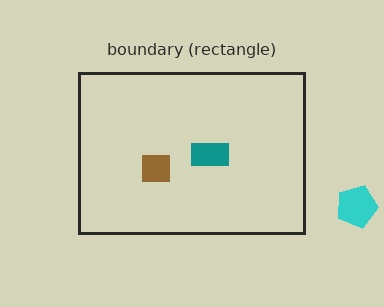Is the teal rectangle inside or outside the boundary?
Inside.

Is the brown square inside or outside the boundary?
Inside.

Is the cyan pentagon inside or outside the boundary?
Outside.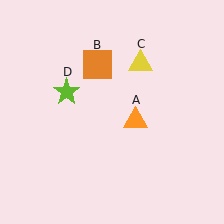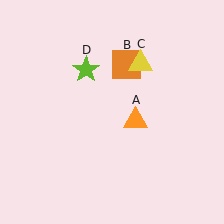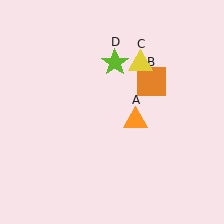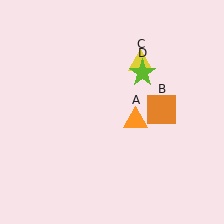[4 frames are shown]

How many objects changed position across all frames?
2 objects changed position: orange square (object B), lime star (object D).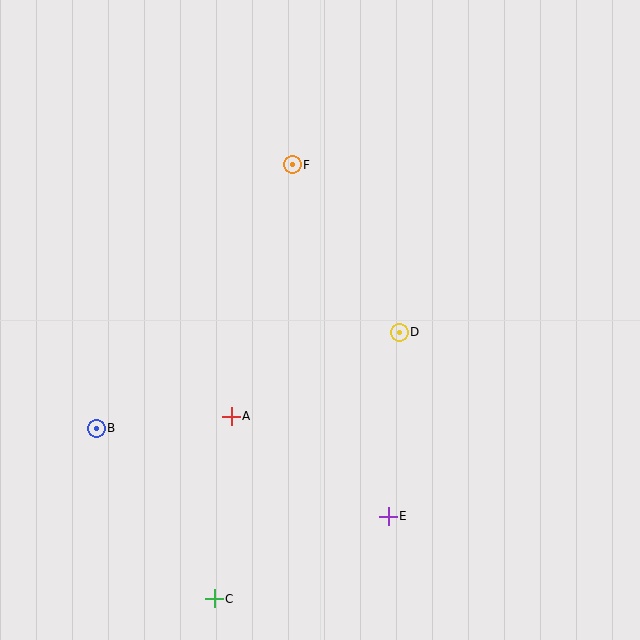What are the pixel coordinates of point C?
Point C is at (214, 599).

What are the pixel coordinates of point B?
Point B is at (96, 428).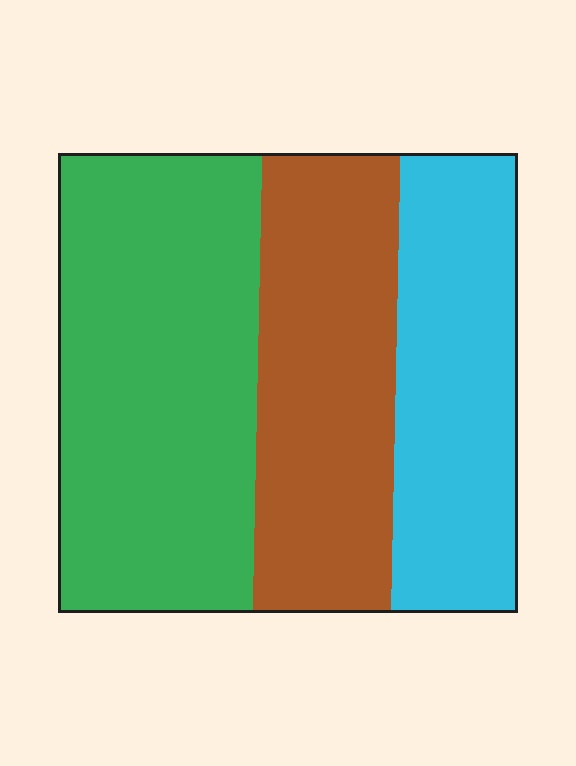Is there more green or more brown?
Green.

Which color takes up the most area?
Green, at roughly 45%.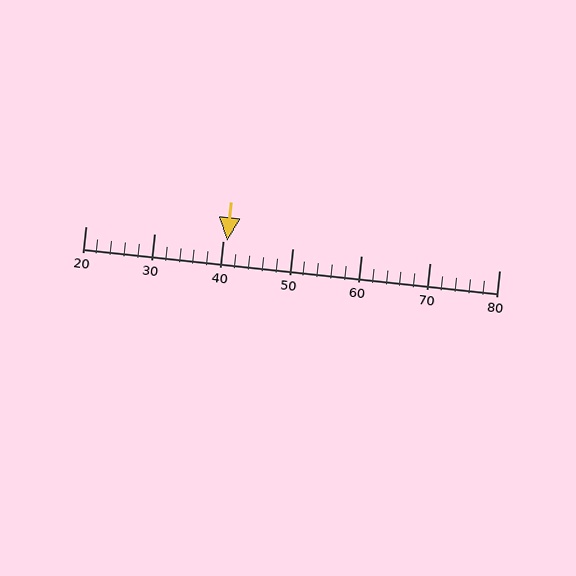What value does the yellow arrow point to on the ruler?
The yellow arrow points to approximately 40.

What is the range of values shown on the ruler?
The ruler shows values from 20 to 80.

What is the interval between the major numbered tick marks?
The major tick marks are spaced 10 units apart.